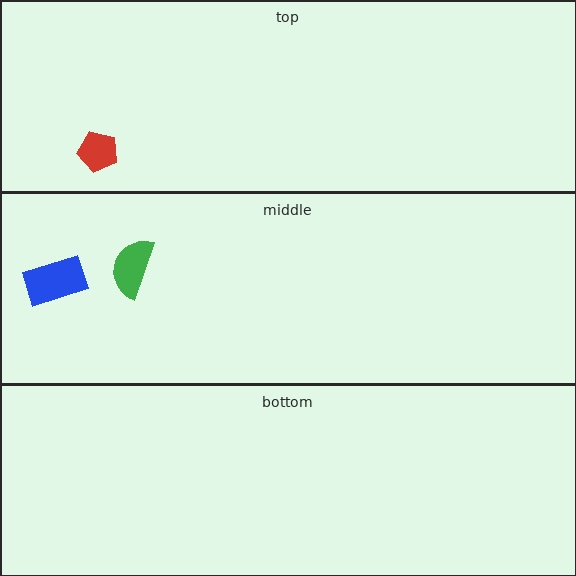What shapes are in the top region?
The red pentagon.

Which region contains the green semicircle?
The middle region.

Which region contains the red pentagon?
The top region.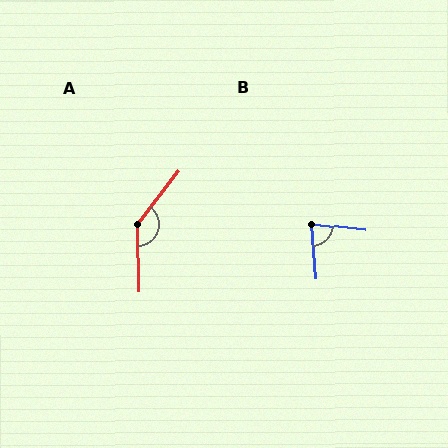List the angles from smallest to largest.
B (78°), A (141°).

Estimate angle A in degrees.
Approximately 141 degrees.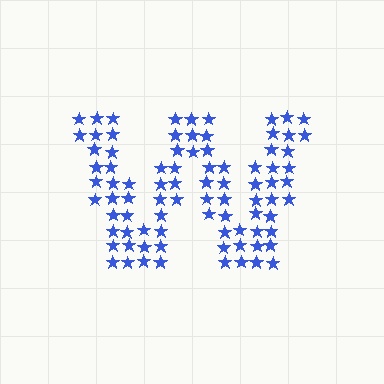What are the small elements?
The small elements are stars.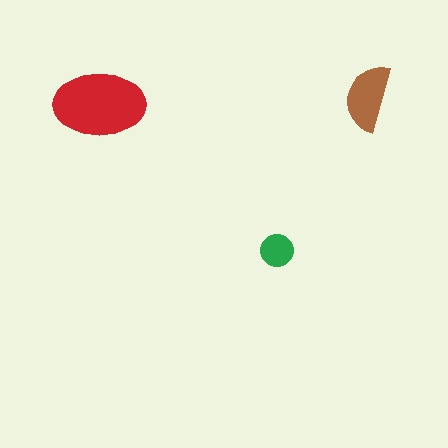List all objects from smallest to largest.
The green circle, the brown semicircle, the red ellipse.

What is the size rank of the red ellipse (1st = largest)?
1st.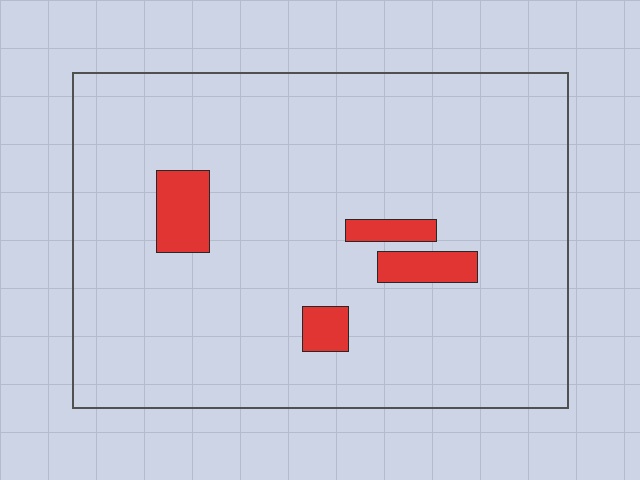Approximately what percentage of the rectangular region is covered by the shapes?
Approximately 5%.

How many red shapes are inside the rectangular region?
4.